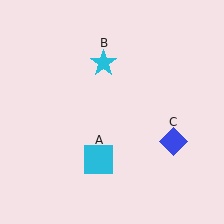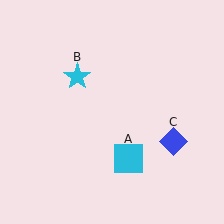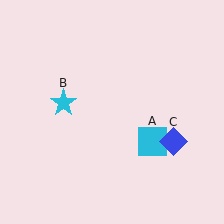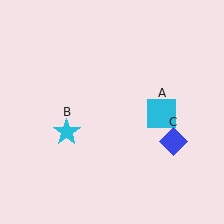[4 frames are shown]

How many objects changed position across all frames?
2 objects changed position: cyan square (object A), cyan star (object B).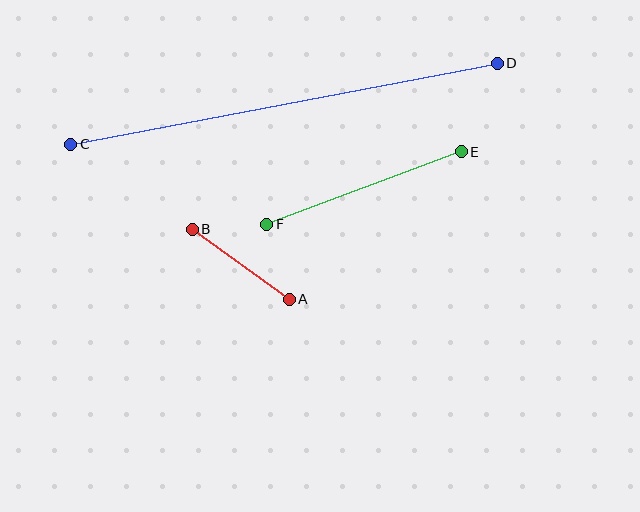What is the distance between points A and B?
The distance is approximately 120 pixels.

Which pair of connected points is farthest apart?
Points C and D are farthest apart.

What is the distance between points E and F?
The distance is approximately 208 pixels.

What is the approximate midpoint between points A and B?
The midpoint is at approximately (241, 264) pixels.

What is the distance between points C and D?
The distance is approximately 434 pixels.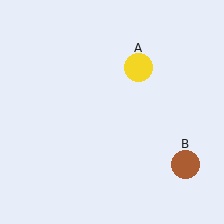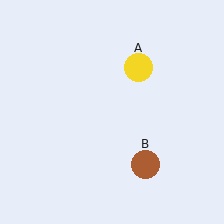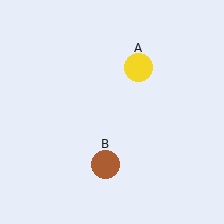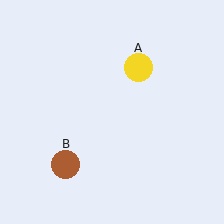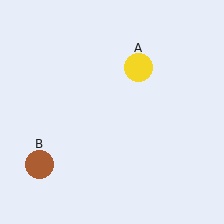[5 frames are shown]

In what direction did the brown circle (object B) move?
The brown circle (object B) moved left.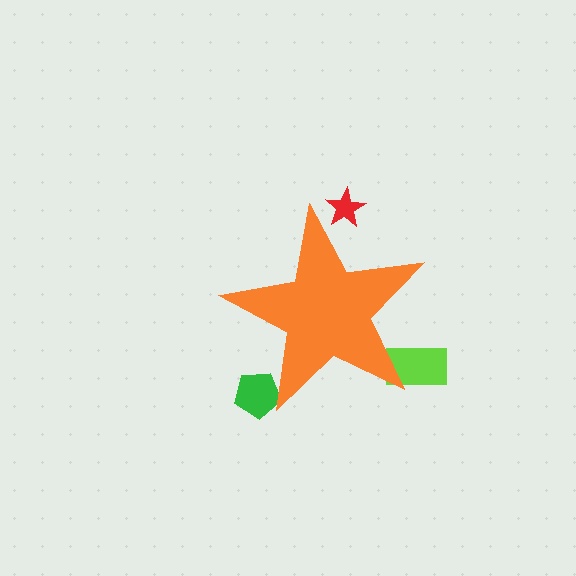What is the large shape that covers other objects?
An orange star.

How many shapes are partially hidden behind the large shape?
3 shapes are partially hidden.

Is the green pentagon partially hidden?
Yes, the green pentagon is partially hidden behind the orange star.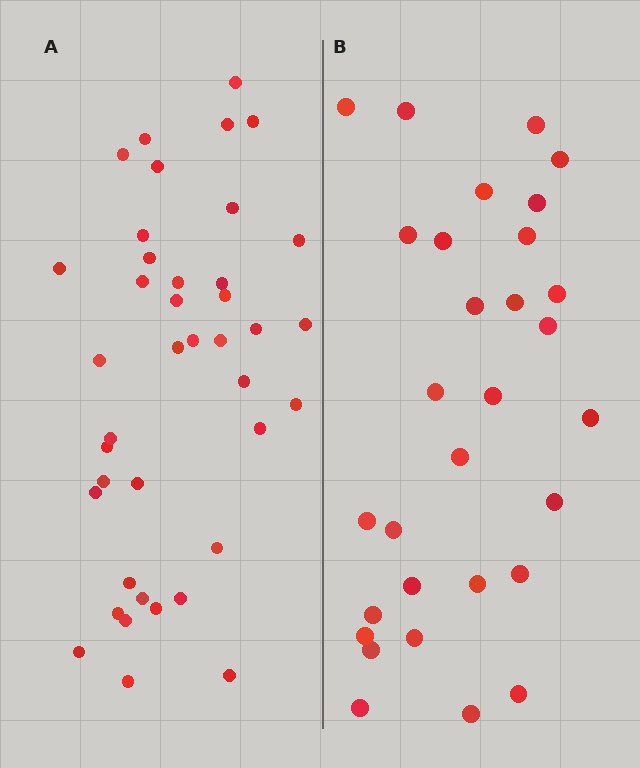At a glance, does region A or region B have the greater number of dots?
Region A (the left region) has more dots.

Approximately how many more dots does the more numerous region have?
Region A has roughly 10 or so more dots than region B.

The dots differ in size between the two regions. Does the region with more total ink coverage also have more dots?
No. Region B has more total ink coverage because its dots are larger, but region A actually contains more individual dots. Total area can be misleading — the number of items is what matters here.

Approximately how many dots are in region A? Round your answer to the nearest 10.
About 40 dots.